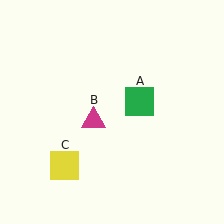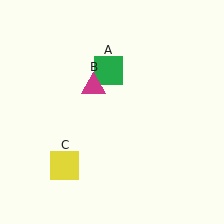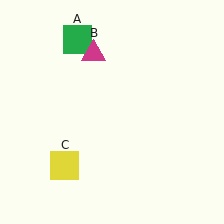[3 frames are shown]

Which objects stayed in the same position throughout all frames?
Yellow square (object C) remained stationary.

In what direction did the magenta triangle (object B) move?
The magenta triangle (object B) moved up.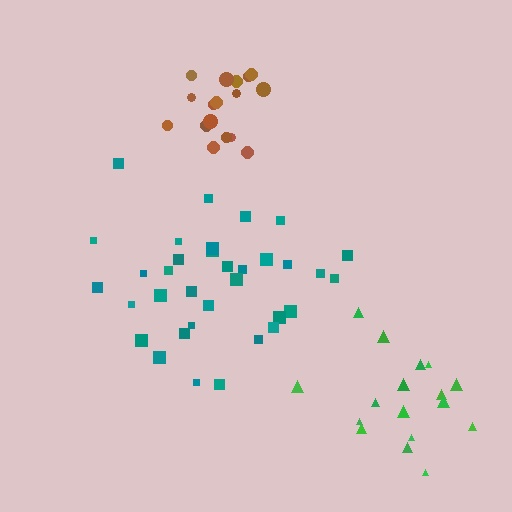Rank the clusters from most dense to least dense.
brown, teal, green.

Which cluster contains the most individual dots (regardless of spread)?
Teal (34).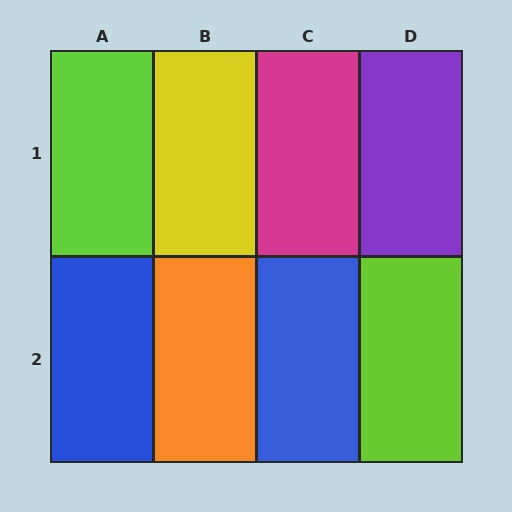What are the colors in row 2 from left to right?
Blue, orange, blue, lime.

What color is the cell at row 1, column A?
Lime.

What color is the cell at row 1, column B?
Yellow.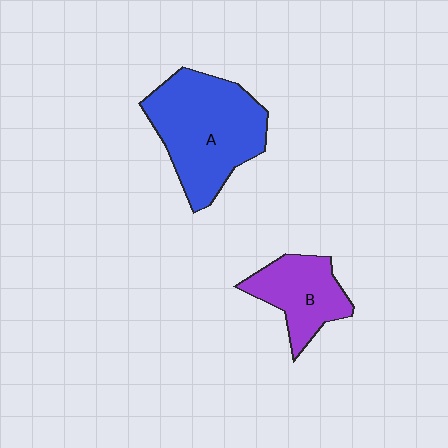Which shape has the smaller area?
Shape B (purple).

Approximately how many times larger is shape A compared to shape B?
Approximately 1.8 times.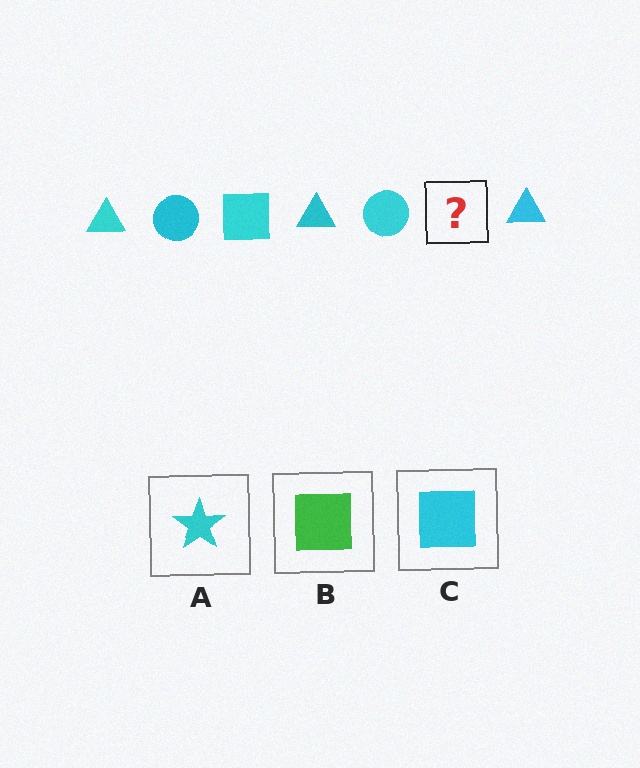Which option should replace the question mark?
Option C.